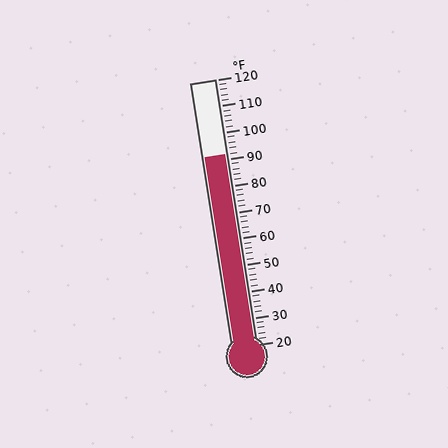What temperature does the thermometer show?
The thermometer shows approximately 92°F.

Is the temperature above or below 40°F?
The temperature is above 40°F.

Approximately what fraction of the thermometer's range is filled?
The thermometer is filled to approximately 70% of its range.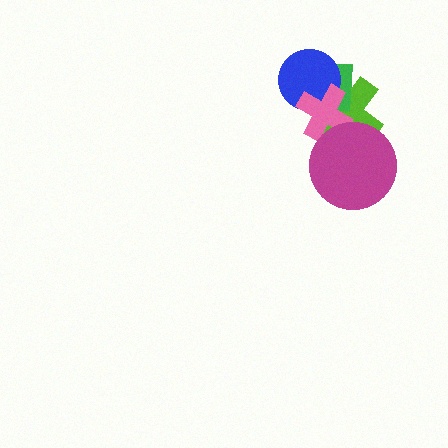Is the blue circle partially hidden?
Yes, it is partially covered by another shape.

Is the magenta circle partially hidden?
No, no other shape covers it.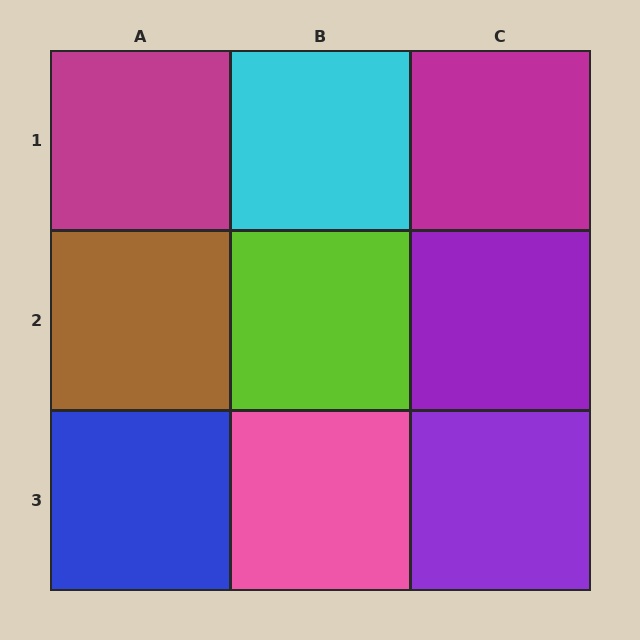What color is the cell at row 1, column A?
Magenta.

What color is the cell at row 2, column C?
Purple.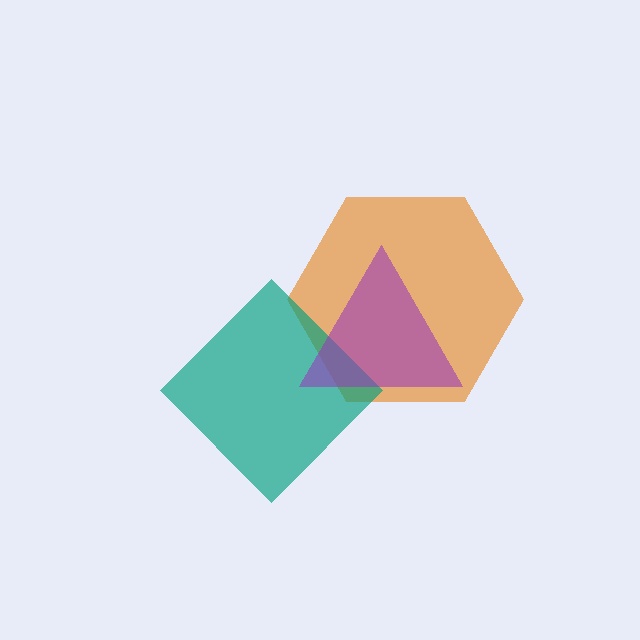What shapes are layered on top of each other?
The layered shapes are: an orange hexagon, a teal diamond, a purple triangle.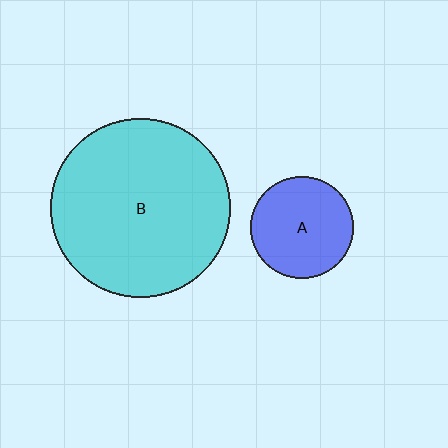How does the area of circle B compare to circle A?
Approximately 3.1 times.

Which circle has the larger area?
Circle B (cyan).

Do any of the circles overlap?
No, none of the circles overlap.